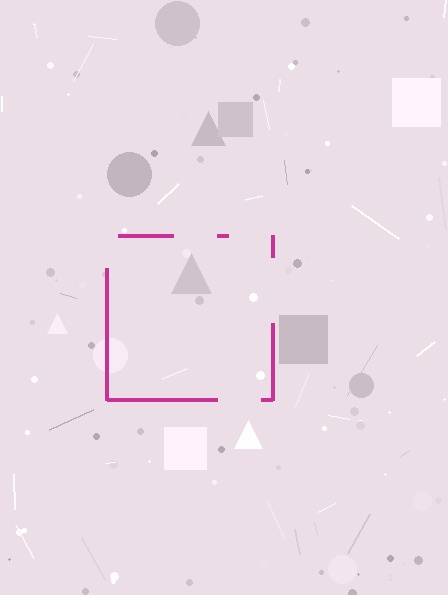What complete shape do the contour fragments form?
The contour fragments form a square.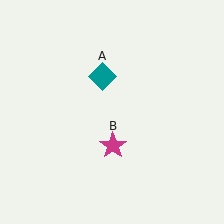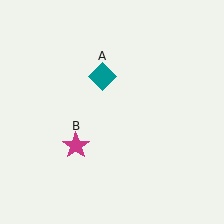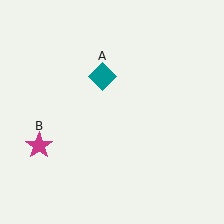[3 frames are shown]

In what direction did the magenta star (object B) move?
The magenta star (object B) moved left.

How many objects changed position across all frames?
1 object changed position: magenta star (object B).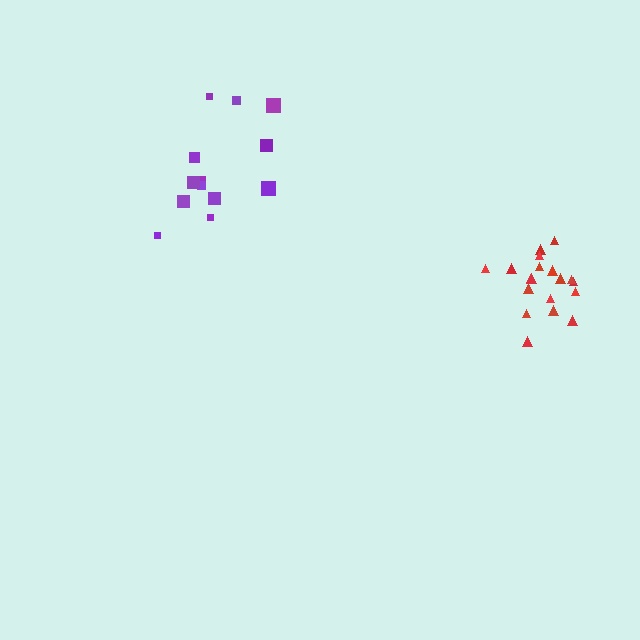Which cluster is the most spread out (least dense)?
Purple.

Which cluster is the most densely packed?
Red.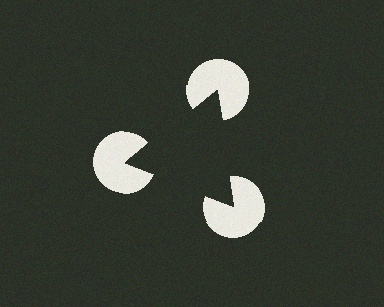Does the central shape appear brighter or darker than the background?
It typically appears slightly darker than the background, even though no actual brightness change is drawn.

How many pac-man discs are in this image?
There are 3 — one at each vertex of the illusory triangle.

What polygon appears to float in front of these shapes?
An illusory triangle — its edges are inferred from the aligned wedge cuts in the pac-man discs, not physically drawn.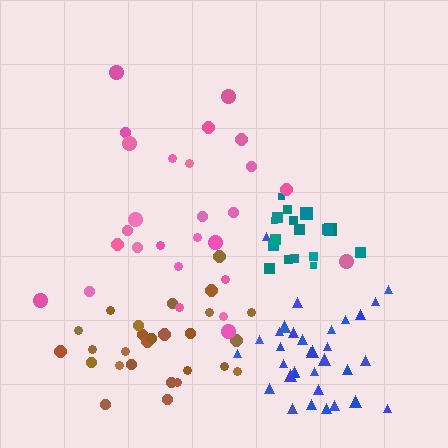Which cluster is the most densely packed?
Teal.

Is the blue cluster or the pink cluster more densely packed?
Blue.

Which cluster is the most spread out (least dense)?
Pink.